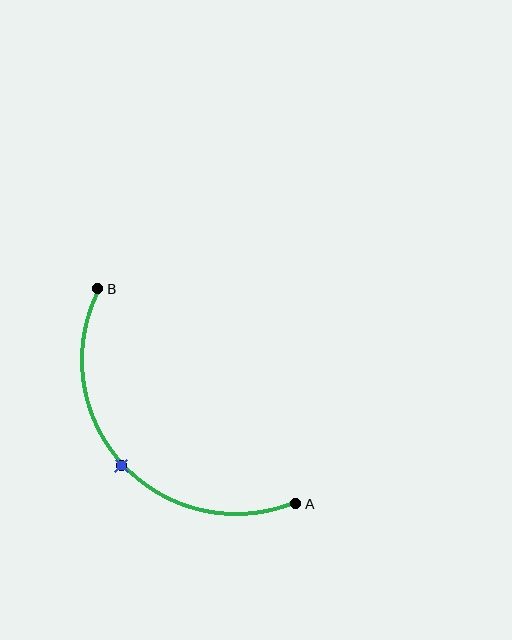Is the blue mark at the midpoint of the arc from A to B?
Yes. The blue mark lies on the arc at equal arc-length from both A and B — it is the arc midpoint.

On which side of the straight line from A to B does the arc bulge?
The arc bulges below and to the left of the straight line connecting A and B.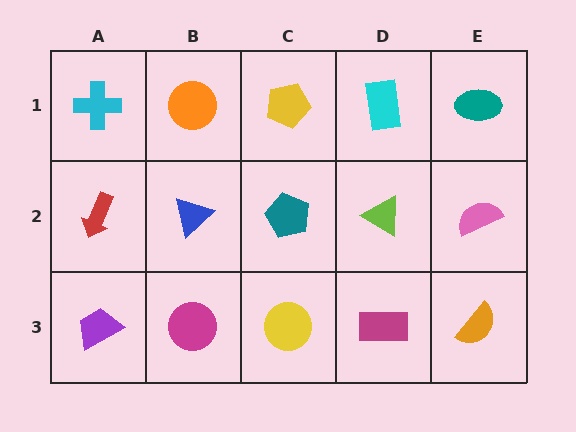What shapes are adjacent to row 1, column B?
A blue triangle (row 2, column B), a cyan cross (row 1, column A), a yellow pentagon (row 1, column C).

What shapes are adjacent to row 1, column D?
A lime triangle (row 2, column D), a yellow pentagon (row 1, column C), a teal ellipse (row 1, column E).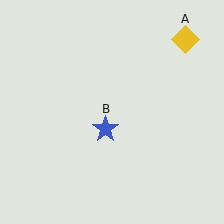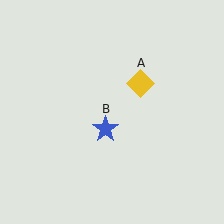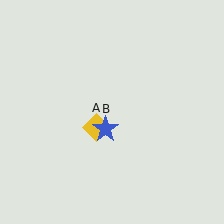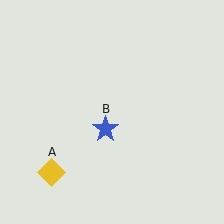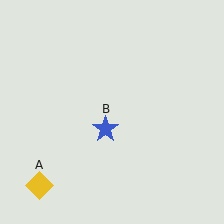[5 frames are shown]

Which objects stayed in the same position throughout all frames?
Blue star (object B) remained stationary.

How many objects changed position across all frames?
1 object changed position: yellow diamond (object A).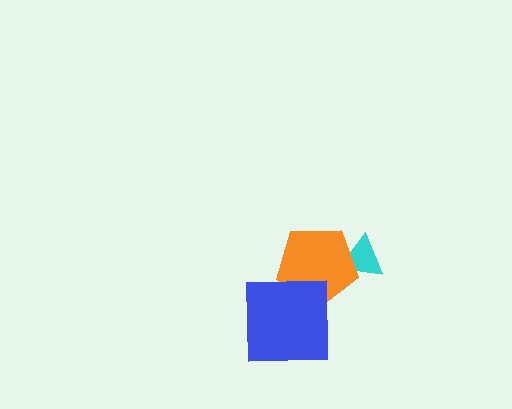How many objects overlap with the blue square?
1 object overlaps with the blue square.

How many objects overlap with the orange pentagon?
2 objects overlap with the orange pentagon.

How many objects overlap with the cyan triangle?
1 object overlaps with the cyan triangle.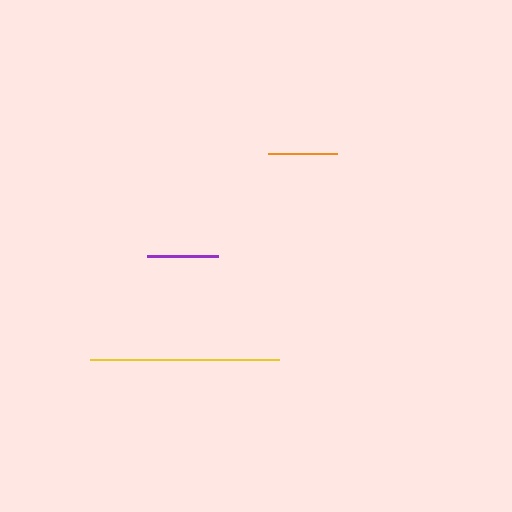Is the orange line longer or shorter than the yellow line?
The yellow line is longer than the orange line.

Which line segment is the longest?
The yellow line is the longest at approximately 190 pixels.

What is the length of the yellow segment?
The yellow segment is approximately 190 pixels long.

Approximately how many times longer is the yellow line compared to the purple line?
The yellow line is approximately 2.7 times the length of the purple line.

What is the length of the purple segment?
The purple segment is approximately 71 pixels long.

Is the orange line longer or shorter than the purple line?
The purple line is longer than the orange line.